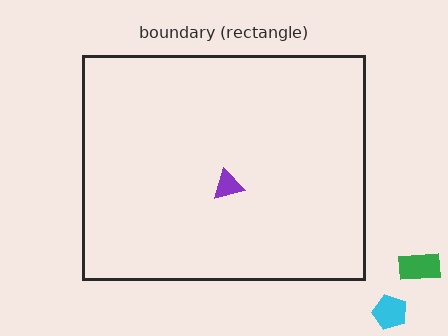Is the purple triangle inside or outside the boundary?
Inside.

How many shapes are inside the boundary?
1 inside, 2 outside.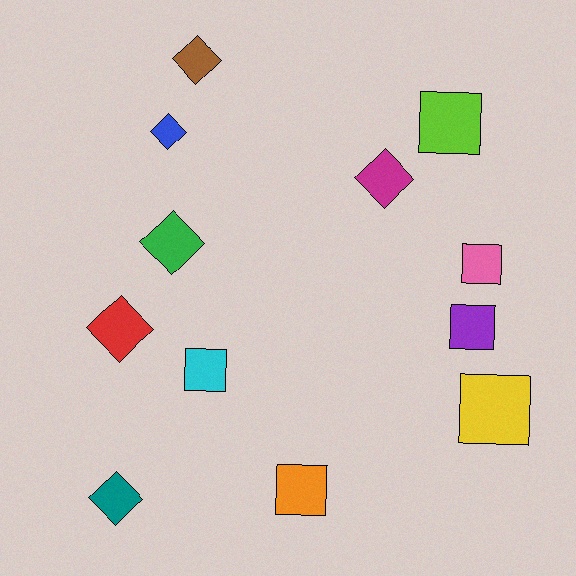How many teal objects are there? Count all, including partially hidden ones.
There is 1 teal object.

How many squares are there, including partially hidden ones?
There are 6 squares.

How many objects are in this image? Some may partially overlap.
There are 12 objects.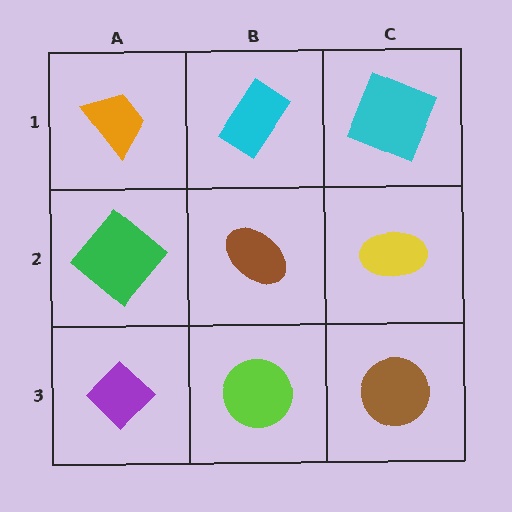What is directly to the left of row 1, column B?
An orange trapezoid.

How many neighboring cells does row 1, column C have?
2.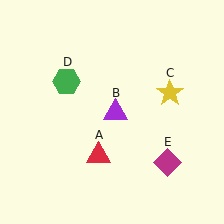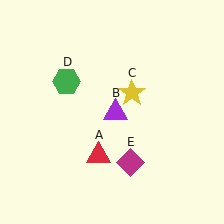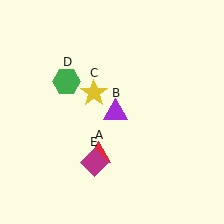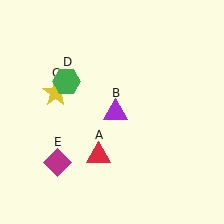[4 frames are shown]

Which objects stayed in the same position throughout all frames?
Red triangle (object A) and purple triangle (object B) and green hexagon (object D) remained stationary.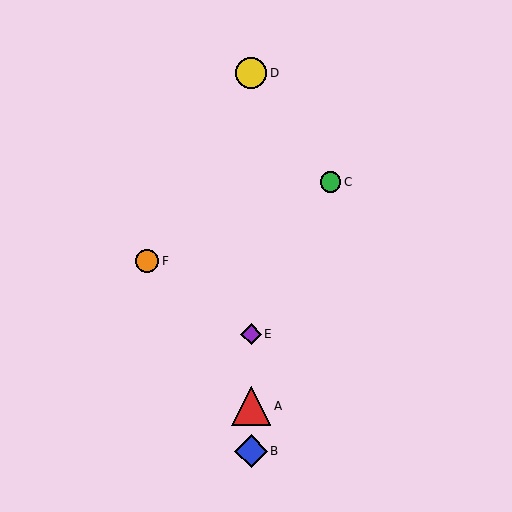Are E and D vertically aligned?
Yes, both are at x≈251.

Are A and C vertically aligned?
No, A is at x≈251 and C is at x≈331.